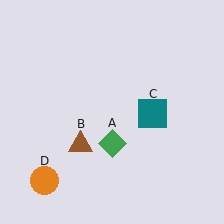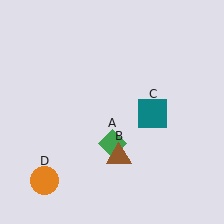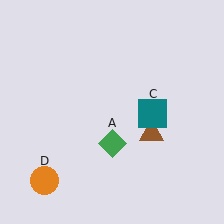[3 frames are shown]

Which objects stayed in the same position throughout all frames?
Green diamond (object A) and teal square (object C) and orange circle (object D) remained stationary.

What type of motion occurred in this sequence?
The brown triangle (object B) rotated counterclockwise around the center of the scene.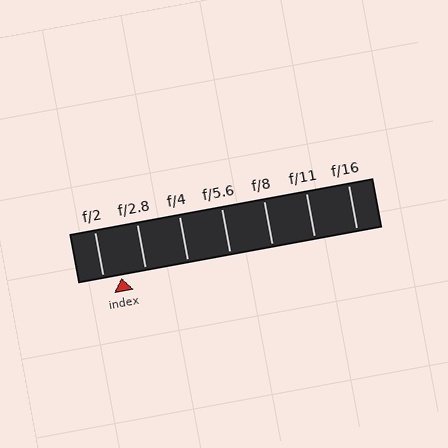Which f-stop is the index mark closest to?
The index mark is closest to f/2.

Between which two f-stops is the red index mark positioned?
The index mark is between f/2 and f/2.8.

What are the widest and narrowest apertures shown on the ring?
The widest aperture shown is f/2 and the narrowest is f/16.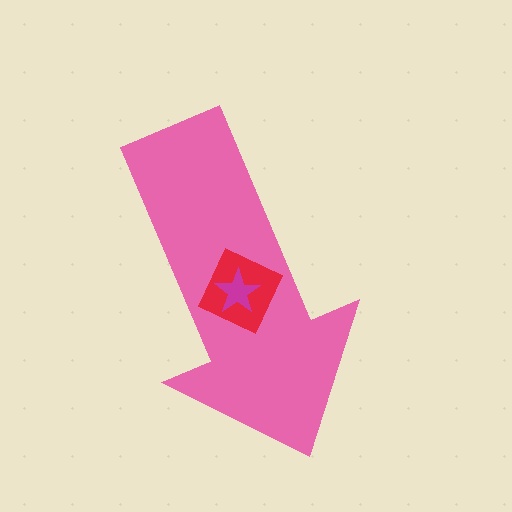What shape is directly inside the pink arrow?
The red square.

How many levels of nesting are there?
3.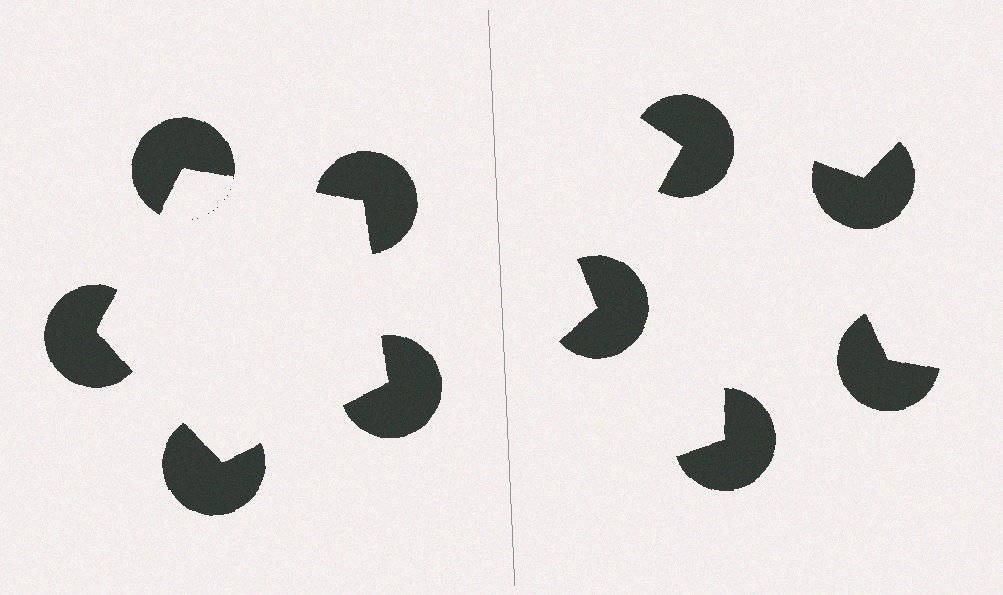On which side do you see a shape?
An illusory pentagon appears on the left side. On the right side the wedge cuts are rotated, so no coherent shape forms.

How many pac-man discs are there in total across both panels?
10 — 5 on each side.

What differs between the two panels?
The pac-man discs are positioned identically on both sides; only the wedge orientations differ. On the left they align to a pentagon; on the right they are misaligned.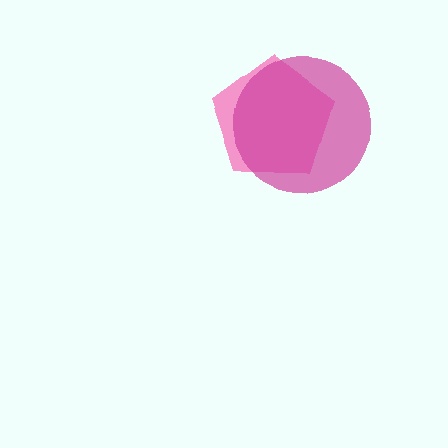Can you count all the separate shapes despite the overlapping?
Yes, there are 2 separate shapes.